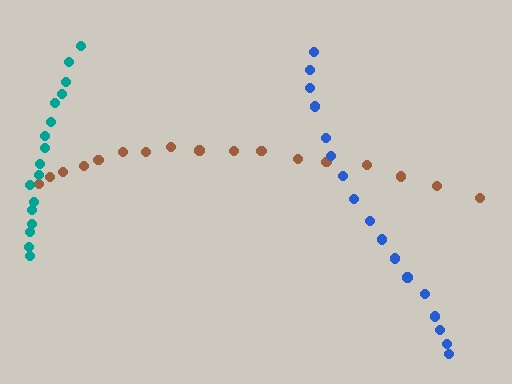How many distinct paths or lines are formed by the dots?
There are 3 distinct paths.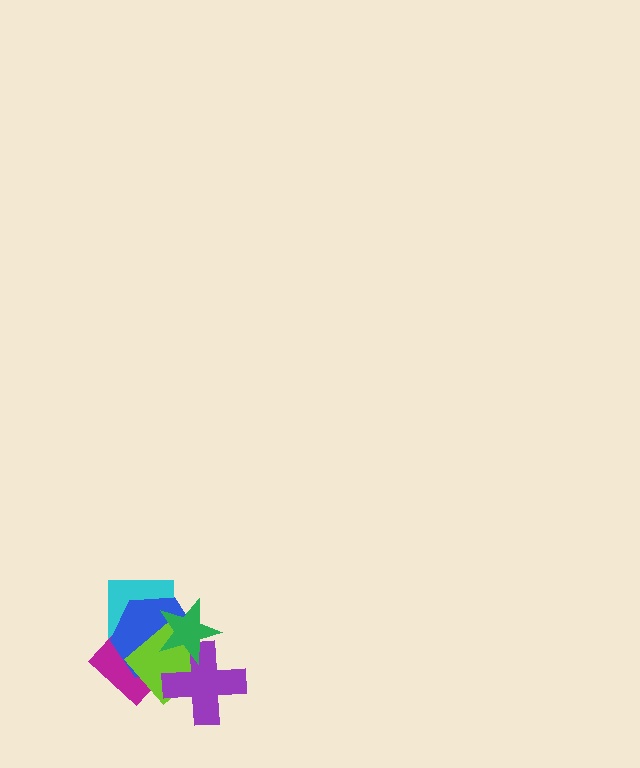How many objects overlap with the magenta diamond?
5 objects overlap with the magenta diamond.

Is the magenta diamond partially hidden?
Yes, it is partially covered by another shape.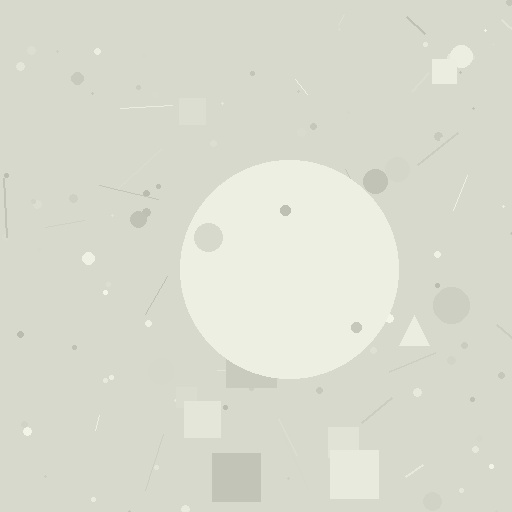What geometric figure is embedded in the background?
A circle is embedded in the background.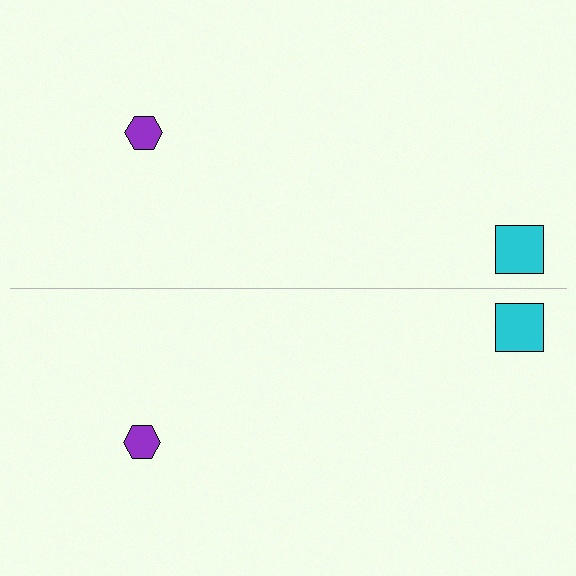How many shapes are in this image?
There are 4 shapes in this image.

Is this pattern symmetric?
Yes, this pattern has bilateral (reflection) symmetry.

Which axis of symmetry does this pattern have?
The pattern has a horizontal axis of symmetry running through the center of the image.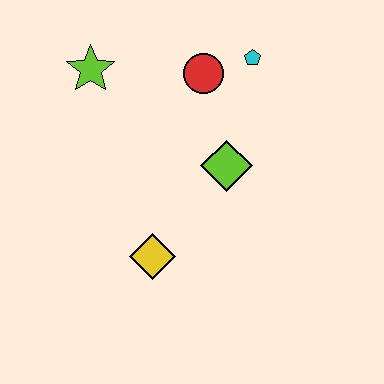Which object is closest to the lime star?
The red circle is closest to the lime star.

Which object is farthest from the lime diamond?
The lime star is farthest from the lime diamond.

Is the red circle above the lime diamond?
Yes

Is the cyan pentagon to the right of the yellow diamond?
Yes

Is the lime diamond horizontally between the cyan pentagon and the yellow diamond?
Yes